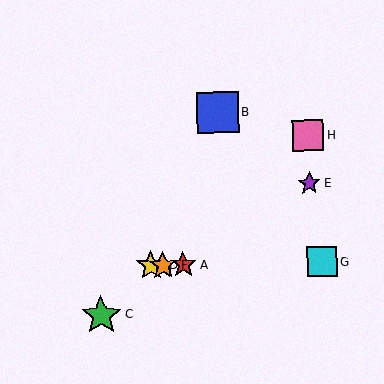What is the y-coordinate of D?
Object D is at y≈265.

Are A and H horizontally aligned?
No, A is at y≈265 and H is at y≈135.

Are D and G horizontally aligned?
Yes, both are at y≈265.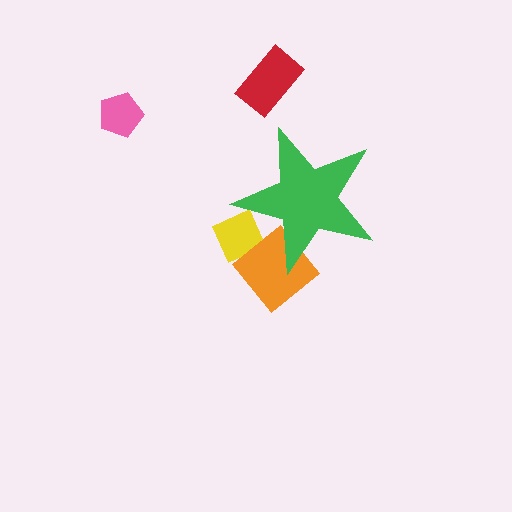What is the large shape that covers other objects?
A green star.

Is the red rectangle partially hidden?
No, the red rectangle is fully visible.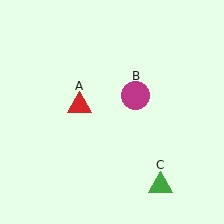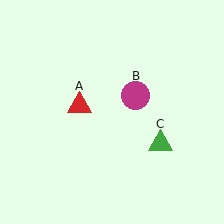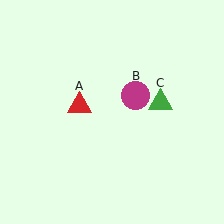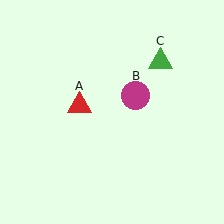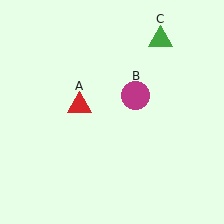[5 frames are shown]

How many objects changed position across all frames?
1 object changed position: green triangle (object C).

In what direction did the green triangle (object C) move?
The green triangle (object C) moved up.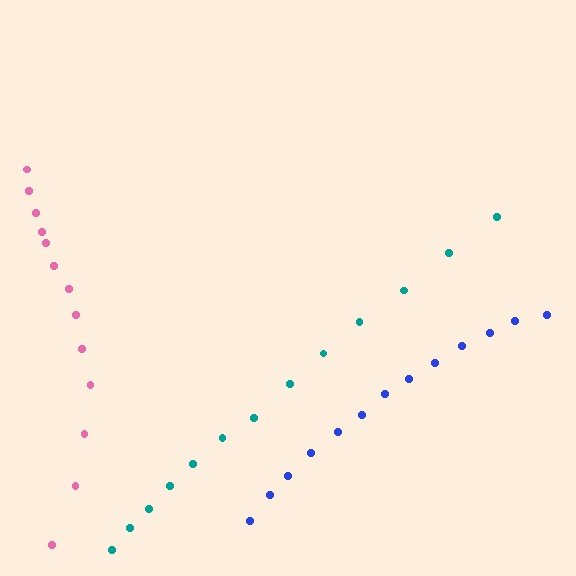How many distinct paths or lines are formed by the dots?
There are 3 distinct paths.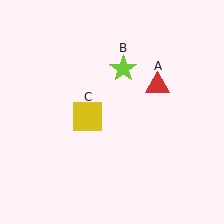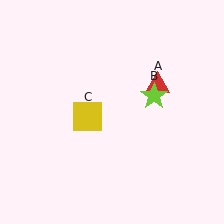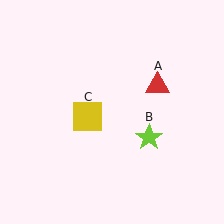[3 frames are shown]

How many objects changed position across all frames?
1 object changed position: lime star (object B).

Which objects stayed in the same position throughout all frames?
Red triangle (object A) and yellow square (object C) remained stationary.